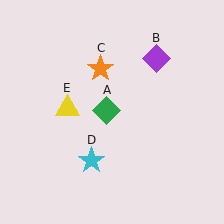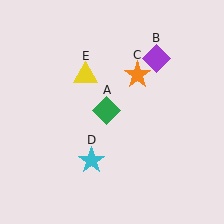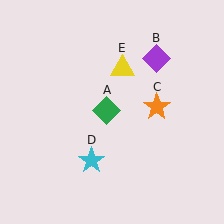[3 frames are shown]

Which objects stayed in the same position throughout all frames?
Green diamond (object A) and purple diamond (object B) and cyan star (object D) remained stationary.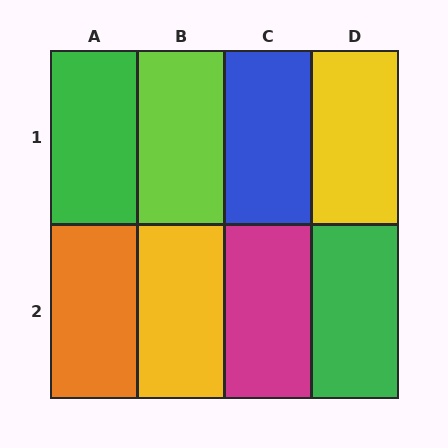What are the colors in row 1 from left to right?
Green, lime, blue, yellow.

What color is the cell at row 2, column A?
Orange.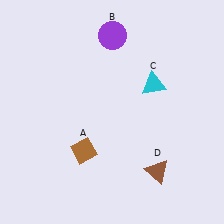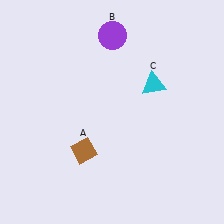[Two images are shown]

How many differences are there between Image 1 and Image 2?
There is 1 difference between the two images.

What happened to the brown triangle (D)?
The brown triangle (D) was removed in Image 2. It was in the bottom-right area of Image 1.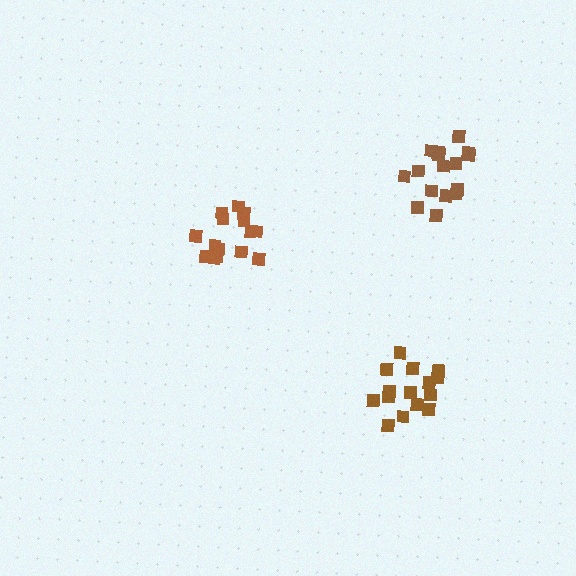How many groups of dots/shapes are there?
There are 3 groups.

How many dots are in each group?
Group 1: 15 dots, Group 2: 15 dots, Group 3: 16 dots (46 total).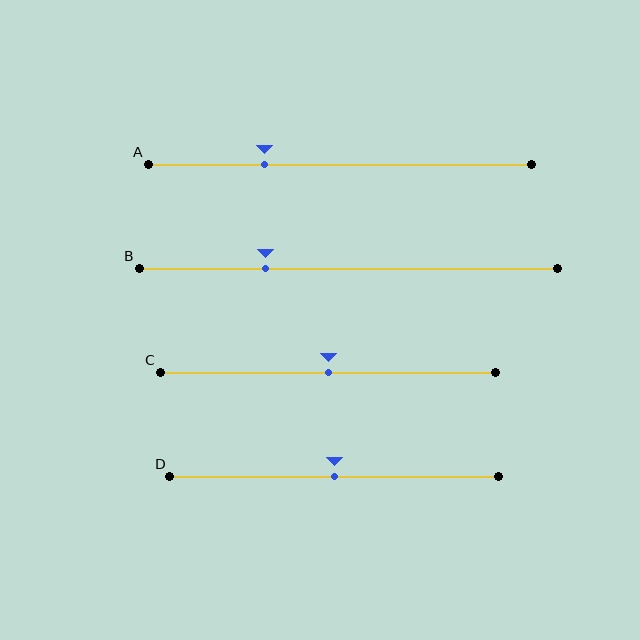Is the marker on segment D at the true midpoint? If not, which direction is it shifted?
Yes, the marker on segment D is at the true midpoint.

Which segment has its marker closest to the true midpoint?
Segment C has its marker closest to the true midpoint.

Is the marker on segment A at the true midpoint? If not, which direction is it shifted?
No, the marker on segment A is shifted to the left by about 20% of the segment length.